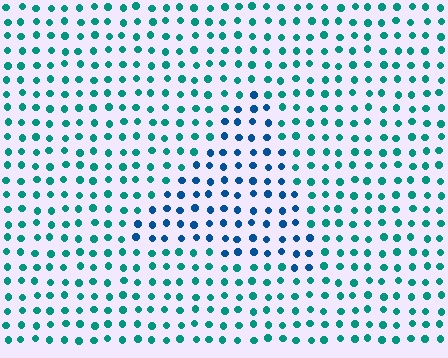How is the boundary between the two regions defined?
The boundary is defined purely by a slight shift in hue (about 38 degrees). Spacing, size, and orientation are identical on both sides.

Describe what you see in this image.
The image is filled with small teal elements in a uniform arrangement. A triangle-shaped region is visible where the elements are tinted to a slightly different hue, forming a subtle color boundary.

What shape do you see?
I see a triangle.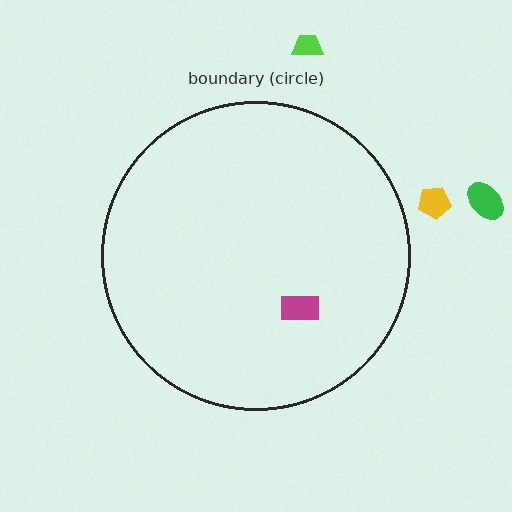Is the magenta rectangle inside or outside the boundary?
Inside.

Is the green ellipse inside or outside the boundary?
Outside.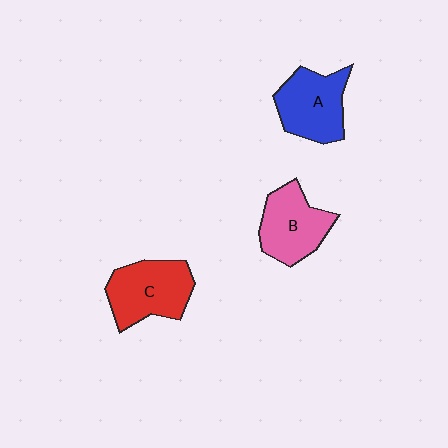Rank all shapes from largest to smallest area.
From largest to smallest: C (red), A (blue), B (pink).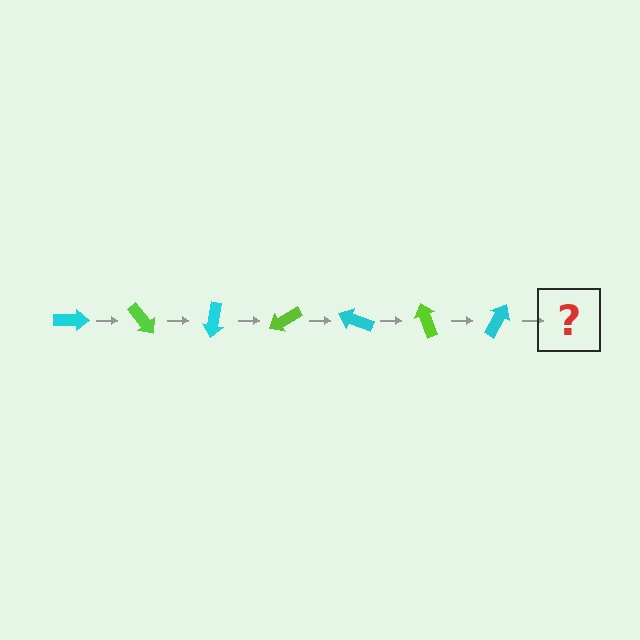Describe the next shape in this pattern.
It should be a lime arrow, rotated 350 degrees from the start.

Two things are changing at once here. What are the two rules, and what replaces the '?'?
The two rules are that it rotates 50 degrees each step and the color cycles through cyan and lime. The '?' should be a lime arrow, rotated 350 degrees from the start.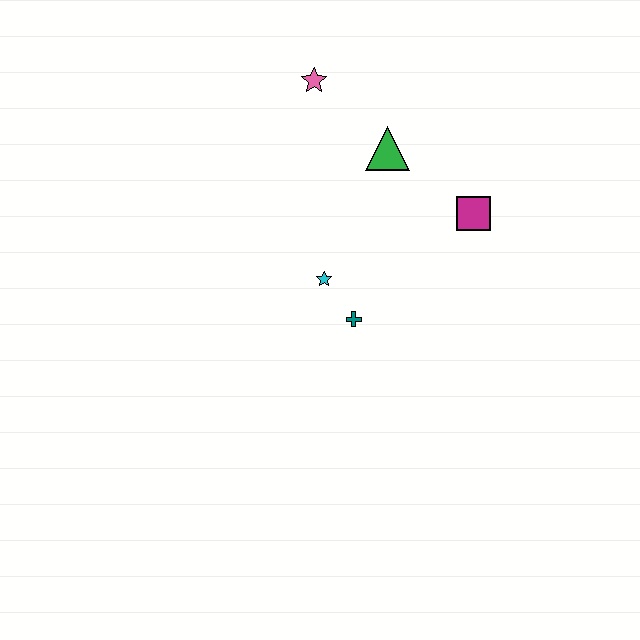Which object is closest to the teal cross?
The cyan star is closest to the teal cross.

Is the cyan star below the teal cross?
No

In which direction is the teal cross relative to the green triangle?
The teal cross is below the green triangle.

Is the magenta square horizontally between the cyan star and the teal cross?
No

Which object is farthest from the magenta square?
The pink star is farthest from the magenta square.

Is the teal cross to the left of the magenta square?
Yes